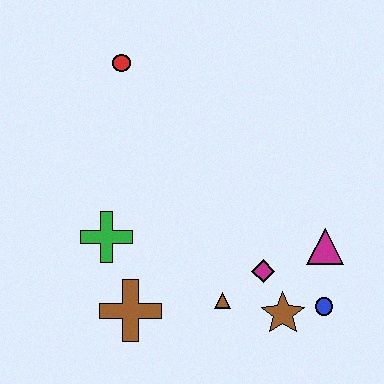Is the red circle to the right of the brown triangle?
No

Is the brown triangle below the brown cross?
No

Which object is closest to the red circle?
The green cross is closest to the red circle.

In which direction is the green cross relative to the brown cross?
The green cross is above the brown cross.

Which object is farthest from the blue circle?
The red circle is farthest from the blue circle.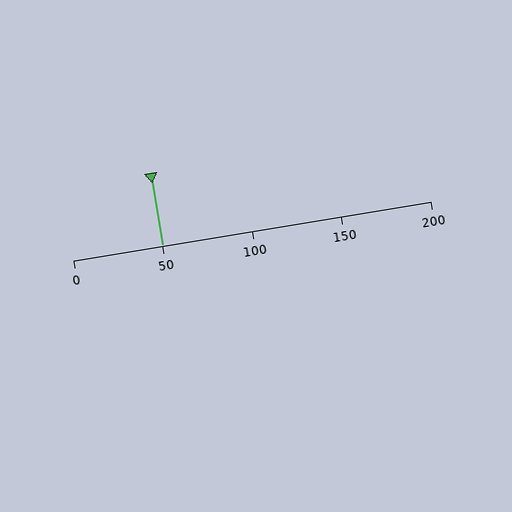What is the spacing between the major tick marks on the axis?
The major ticks are spaced 50 apart.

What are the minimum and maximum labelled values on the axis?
The axis runs from 0 to 200.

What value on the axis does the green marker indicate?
The marker indicates approximately 50.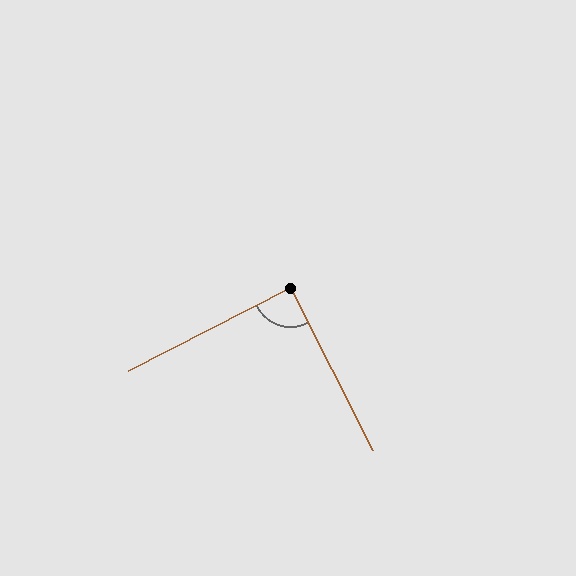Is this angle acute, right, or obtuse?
It is approximately a right angle.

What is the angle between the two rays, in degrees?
Approximately 90 degrees.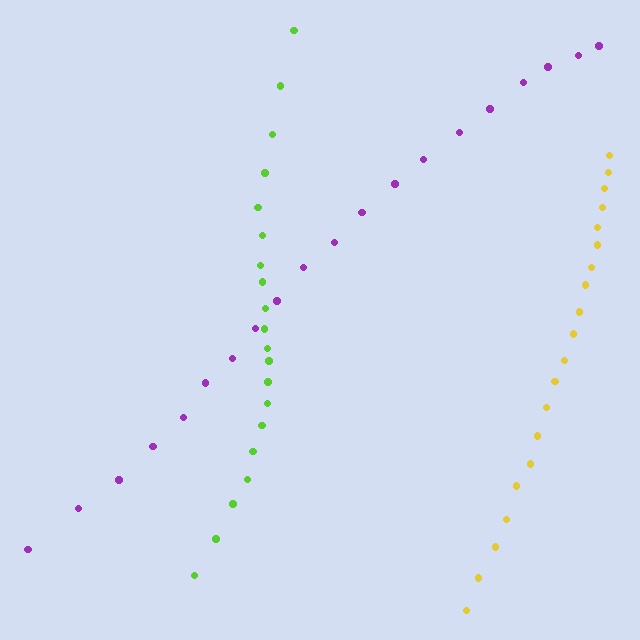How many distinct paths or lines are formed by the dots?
There are 3 distinct paths.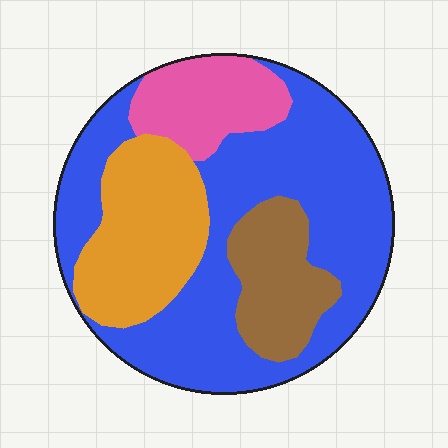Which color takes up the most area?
Blue, at roughly 55%.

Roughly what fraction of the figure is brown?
Brown covers 14% of the figure.